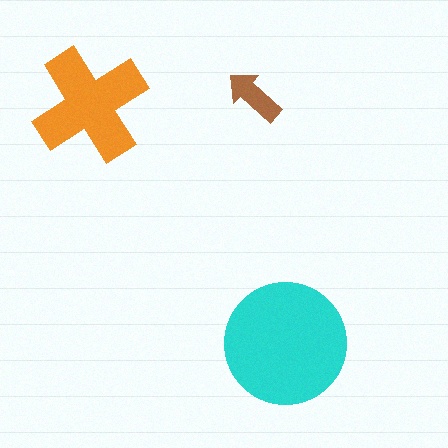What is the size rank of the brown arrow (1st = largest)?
3rd.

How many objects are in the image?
There are 3 objects in the image.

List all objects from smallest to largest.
The brown arrow, the orange cross, the cyan circle.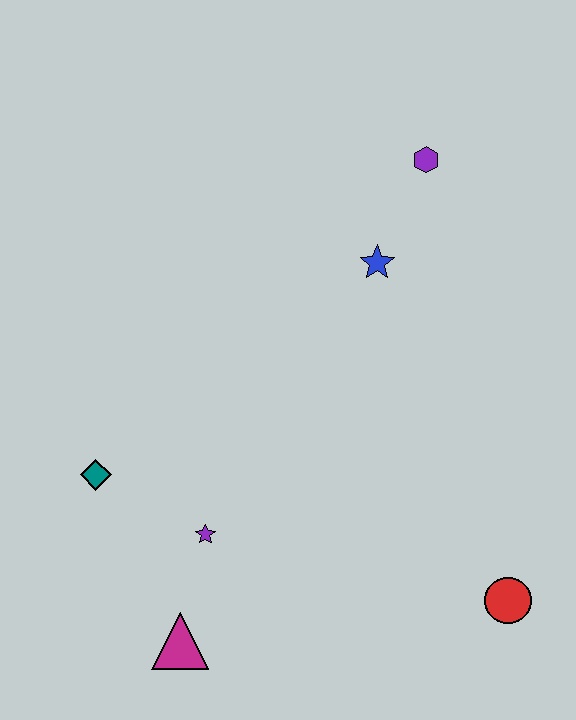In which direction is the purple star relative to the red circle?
The purple star is to the left of the red circle.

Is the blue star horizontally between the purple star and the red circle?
Yes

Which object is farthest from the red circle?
The purple hexagon is farthest from the red circle.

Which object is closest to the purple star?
The magenta triangle is closest to the purple star.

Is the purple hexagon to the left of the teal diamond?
No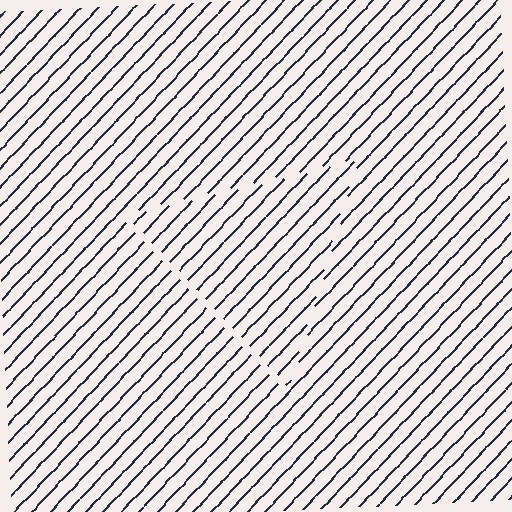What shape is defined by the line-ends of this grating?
An illusory triangle. The interior of the shape contains the same grating, shifted by half a period — the contour is defined by the phase discontinuity where line-ends from the inner and outer gratings abut.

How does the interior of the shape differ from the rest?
The interior of the shape contains the same grating, shifted by half a period — the contour is defined by the phase discontinuity where line-ends from the inner and outer gratings abut.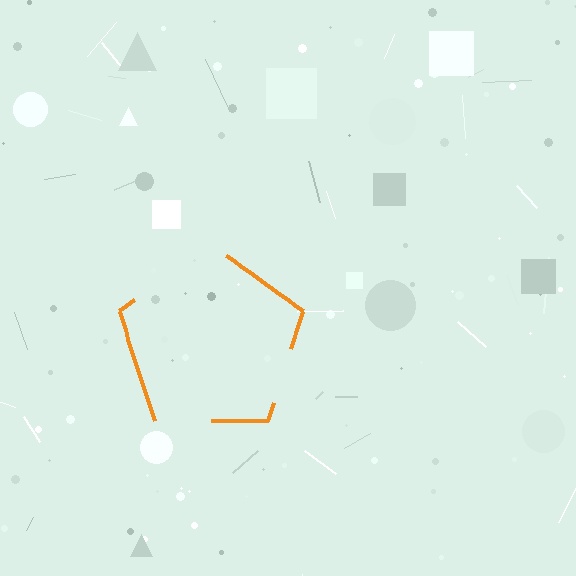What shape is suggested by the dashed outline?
The dashed outline suggests a pentagon.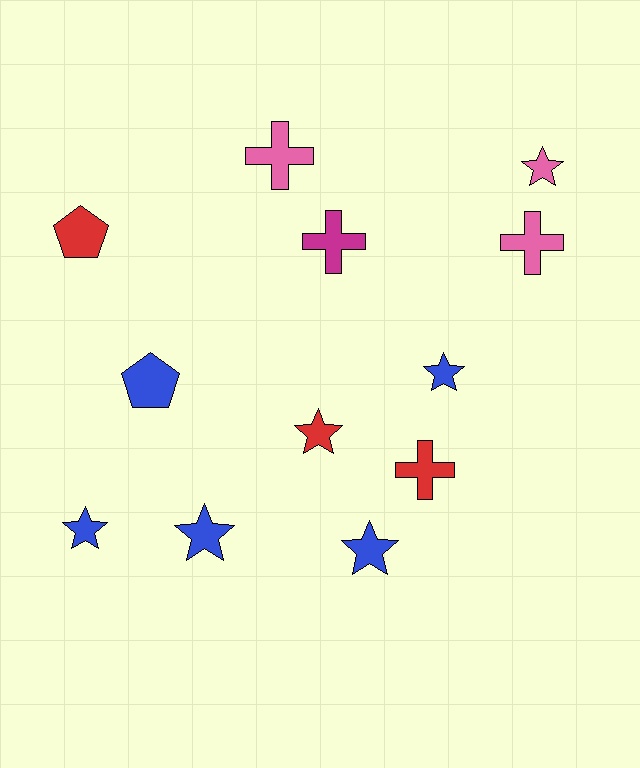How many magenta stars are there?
There are no magenta stars.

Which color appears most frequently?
Blue, with 5 objects.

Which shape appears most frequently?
Star, with 6 objects.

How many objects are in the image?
There are 12 objects.